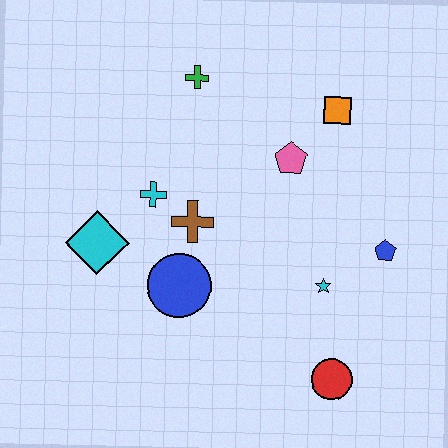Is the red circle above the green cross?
No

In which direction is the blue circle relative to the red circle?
The blue circle is to the left of the red circle.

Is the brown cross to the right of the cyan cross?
Yes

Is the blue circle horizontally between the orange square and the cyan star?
No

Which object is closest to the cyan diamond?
The cyan cross is closest to the cyan diamond.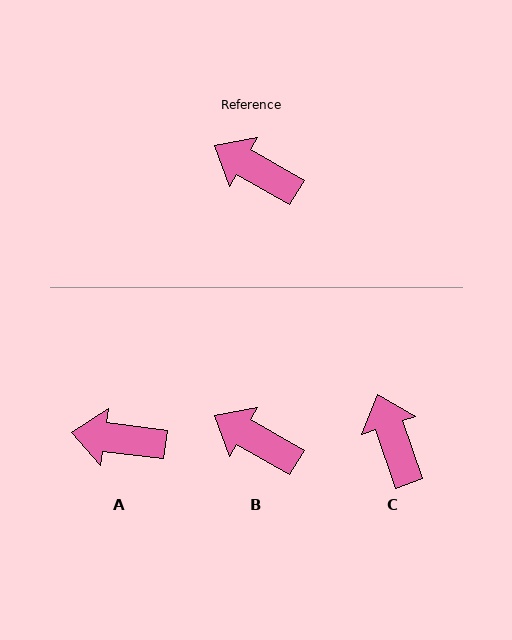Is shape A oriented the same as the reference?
No, it is off by about 23 degrees.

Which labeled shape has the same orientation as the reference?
B.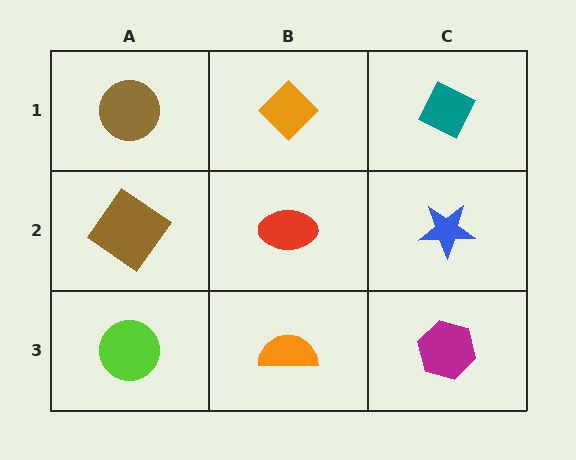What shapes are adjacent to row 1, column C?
A blue star (row 2, column C), an orange diamond (row 1, column B).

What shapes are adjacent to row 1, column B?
A red ellipse (row 2, column B), a brown circle (row 1, column A), a teal diamond (row 1, column C).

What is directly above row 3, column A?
A brown diamond.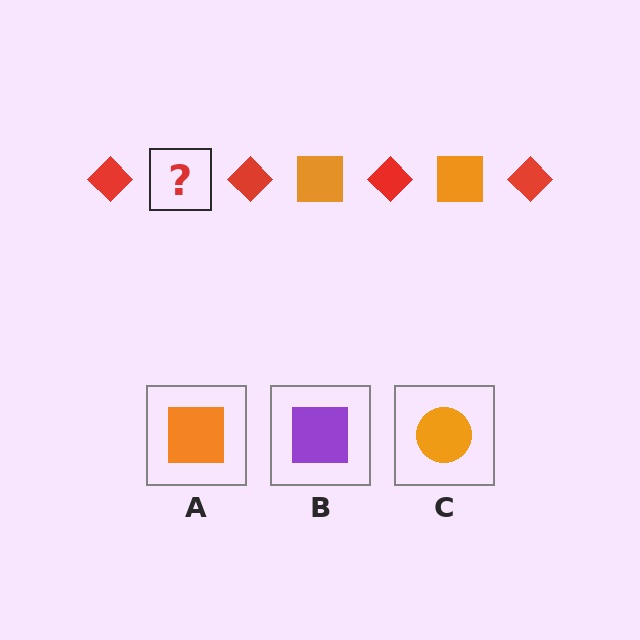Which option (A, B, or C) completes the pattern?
A.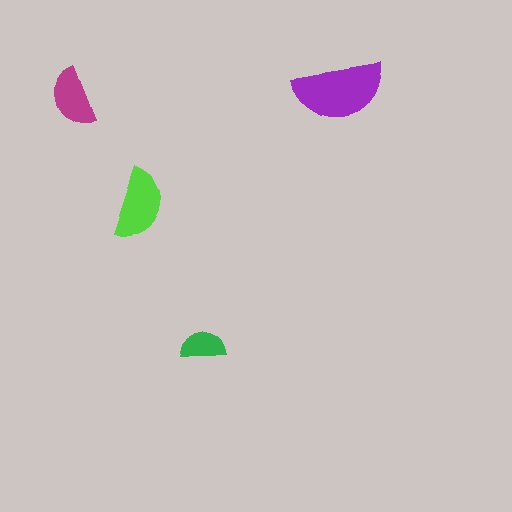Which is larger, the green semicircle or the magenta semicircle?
The magenta one.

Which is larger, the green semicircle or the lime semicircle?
The lime one.